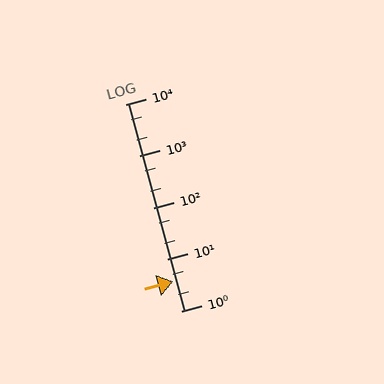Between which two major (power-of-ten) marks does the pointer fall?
The pointer is between 1 and 10.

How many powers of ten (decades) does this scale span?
The scale spans 4 decades, from 1 to 10000.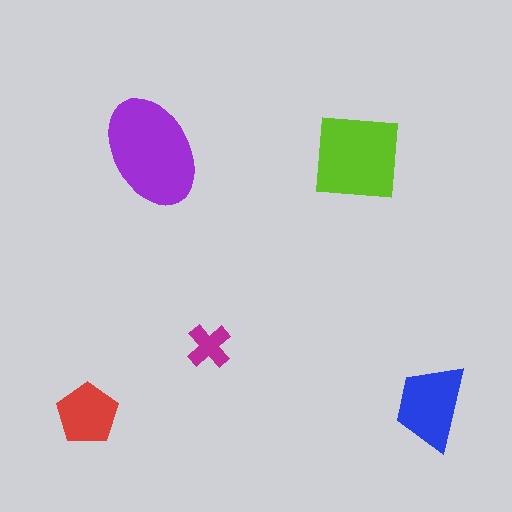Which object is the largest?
The purple ellipse.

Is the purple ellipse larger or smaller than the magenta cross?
Larger.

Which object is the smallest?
The magenta cross.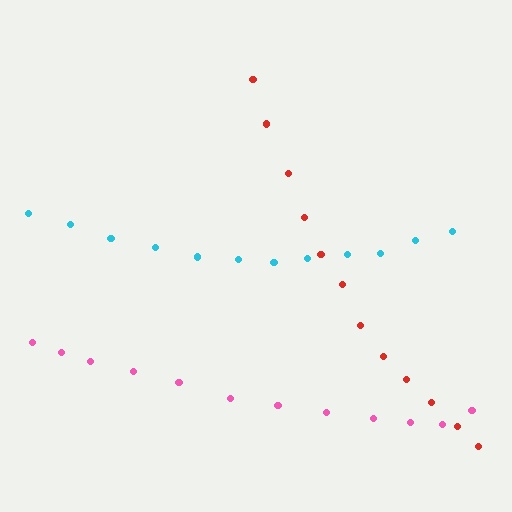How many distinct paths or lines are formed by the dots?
There are 3 distinct paths.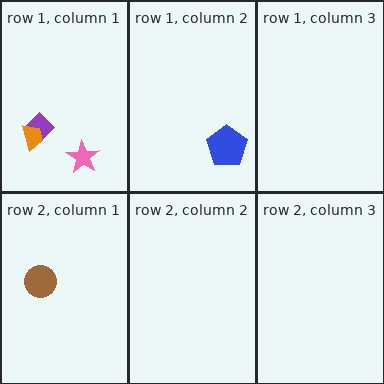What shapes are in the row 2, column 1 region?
The brown circle.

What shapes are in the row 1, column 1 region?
The purple diamond, the orange trapezoid, the pink star.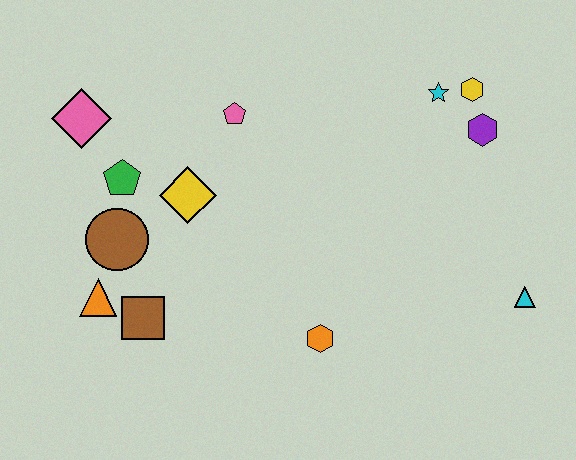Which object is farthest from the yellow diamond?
The cyan triangle is farthest from the yellow diamond.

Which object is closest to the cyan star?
The yellow hexagon is closest to the cyan star.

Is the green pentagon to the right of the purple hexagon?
No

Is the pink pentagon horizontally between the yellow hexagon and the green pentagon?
Yes